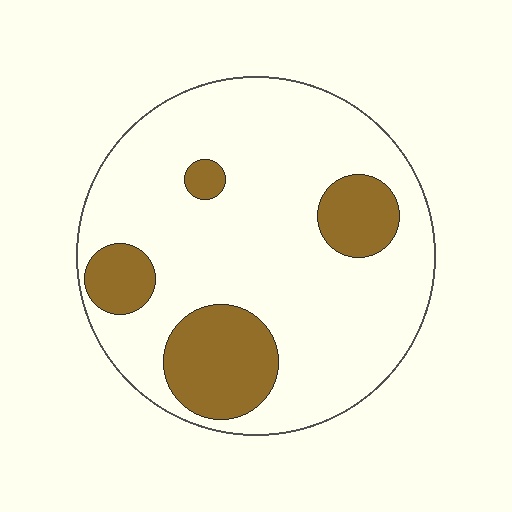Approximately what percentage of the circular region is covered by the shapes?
Approximately 20%.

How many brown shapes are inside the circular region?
4.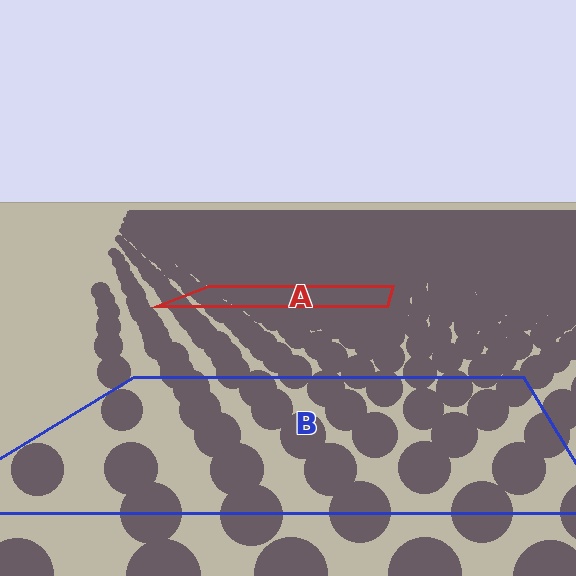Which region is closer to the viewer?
Region B is closer. The texture elements there are larger and more spread out.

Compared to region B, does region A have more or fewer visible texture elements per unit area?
Region A has more texture elements per unit area — they are packed more densely because it is farther away.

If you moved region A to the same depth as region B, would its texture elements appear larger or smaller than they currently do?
They would appear larger. At a closer depth, the same texture elements are projected at a bigger on-screen size.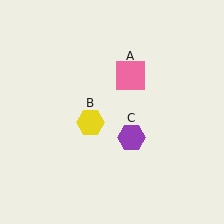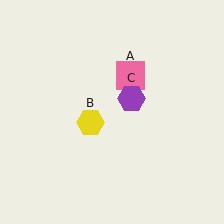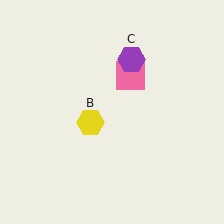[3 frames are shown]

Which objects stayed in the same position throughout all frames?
Pink square (object A) and yellow hexagon (object B) remained stationary.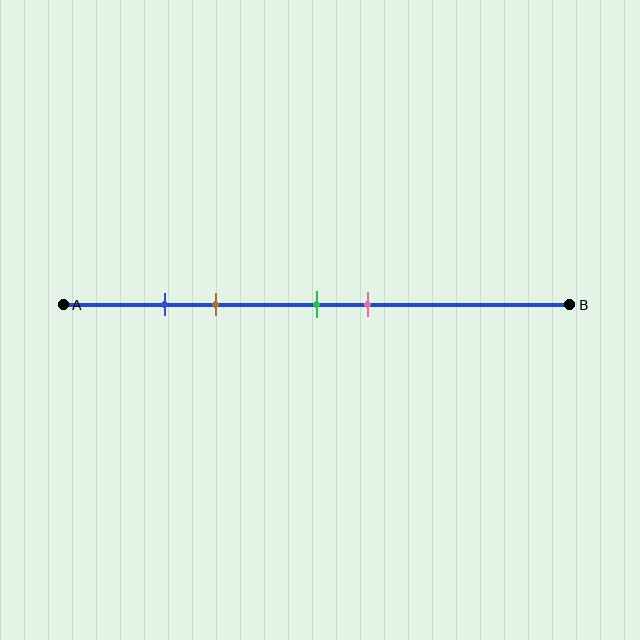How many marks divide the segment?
There are 4 marks dividing the segment.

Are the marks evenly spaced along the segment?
No, the marks are not evenly spaced.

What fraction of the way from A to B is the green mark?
The green mark is approximately 50% (0.5) of the way from A to B.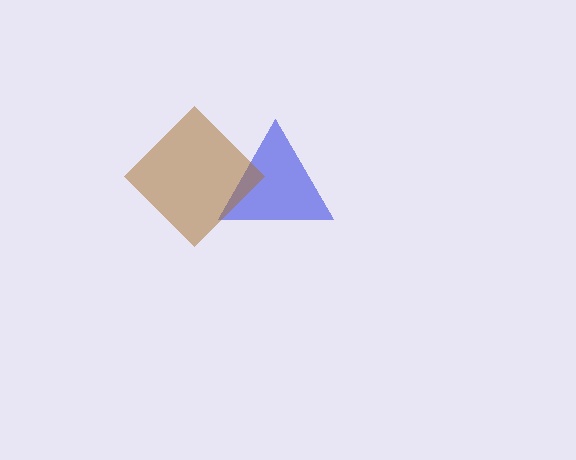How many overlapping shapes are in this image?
There are 2 overlapping shapes in the image.